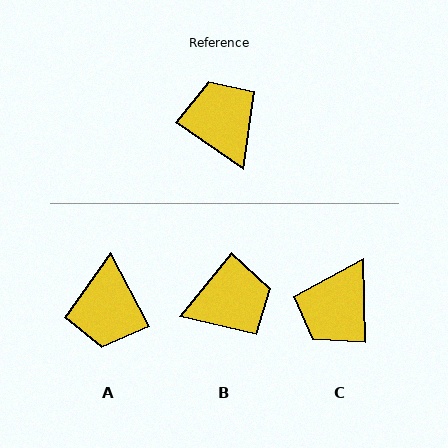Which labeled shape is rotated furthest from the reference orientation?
A, about 153 degrees away.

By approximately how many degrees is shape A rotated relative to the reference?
Approximately 153 degrees counter-clockwise.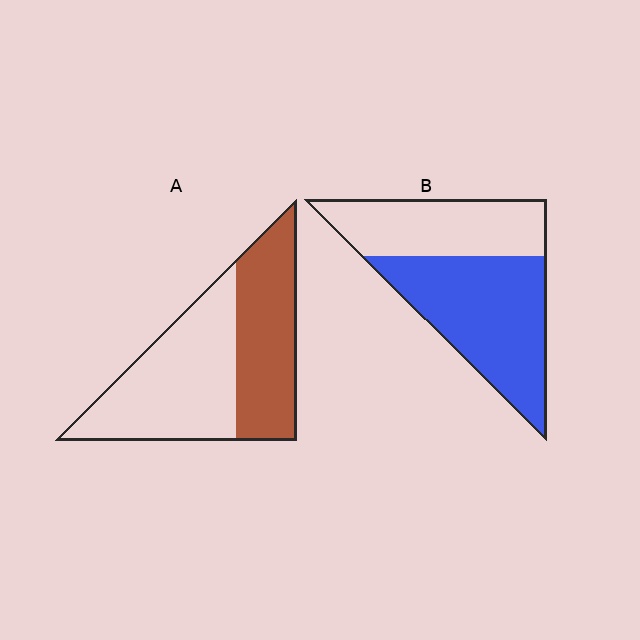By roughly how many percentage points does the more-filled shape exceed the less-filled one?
By roughly 15 percentage points (B over A).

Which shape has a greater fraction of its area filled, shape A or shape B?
Shape B.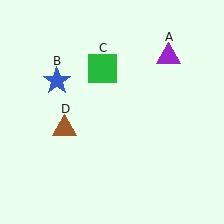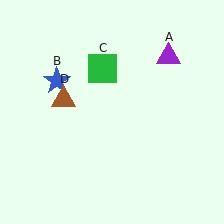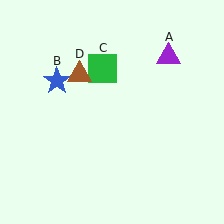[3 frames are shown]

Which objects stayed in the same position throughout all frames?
Purple triangle (object A) and blue star (object B) and green square (object C) remained stationary.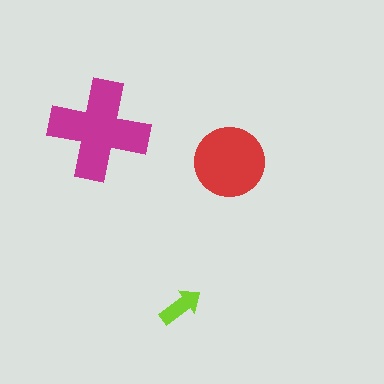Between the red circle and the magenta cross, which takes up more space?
The magenta cross.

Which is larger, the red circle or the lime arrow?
The red circle.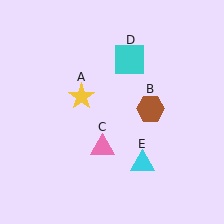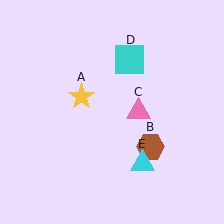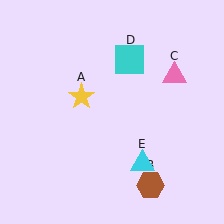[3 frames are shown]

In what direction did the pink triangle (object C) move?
The pink triangle (object C) moved up and to the right.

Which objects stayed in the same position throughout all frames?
Yellow star (object A) and cyan square (object D) and cyan triangle (object E) remained stationary.